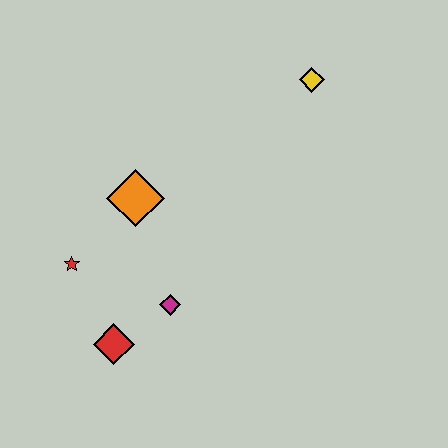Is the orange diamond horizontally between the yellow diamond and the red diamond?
Yes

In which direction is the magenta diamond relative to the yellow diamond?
The magenta diamond is below the yellow diamond.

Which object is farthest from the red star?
The yellow diamond is farthest from the red star.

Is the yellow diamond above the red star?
Yes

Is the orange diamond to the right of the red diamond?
Yes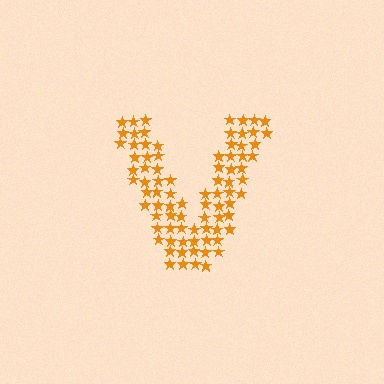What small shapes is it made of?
It is made of small stars.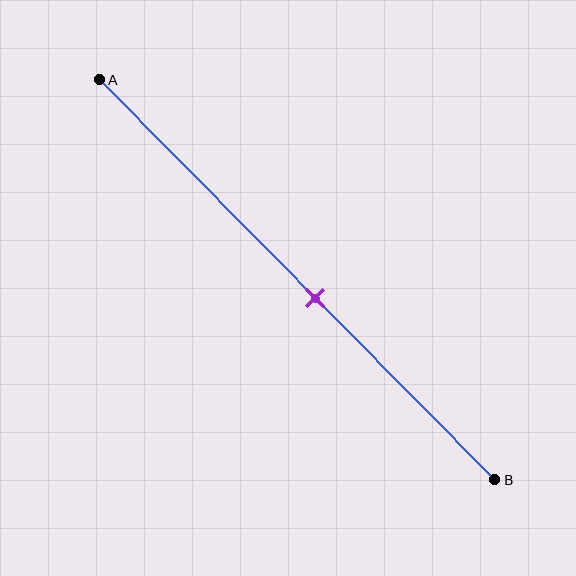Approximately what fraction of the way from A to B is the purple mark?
The purple mark is approximately 55% of the way from A to B.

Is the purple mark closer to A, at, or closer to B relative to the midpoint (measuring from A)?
The purple mark is closer to point B than the midpoint of segment AB.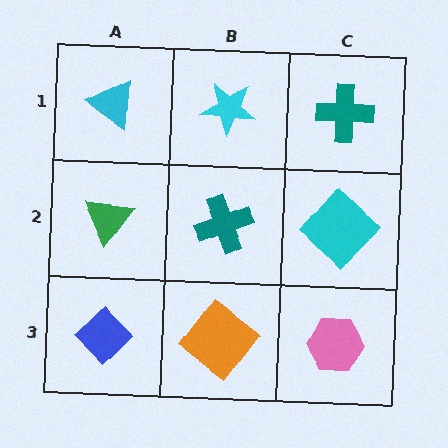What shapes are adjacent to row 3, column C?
A cyan diamond (row 2, column C), an orange diamond (row 3, column B).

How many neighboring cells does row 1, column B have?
3.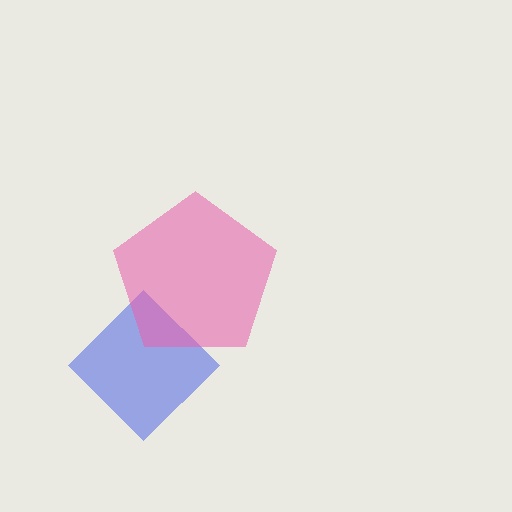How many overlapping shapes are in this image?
There are 2 overlapping shapes in the image.